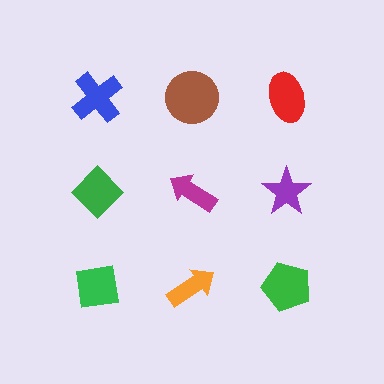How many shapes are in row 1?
3 shapes.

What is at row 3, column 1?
A green square.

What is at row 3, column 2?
An orange arrow.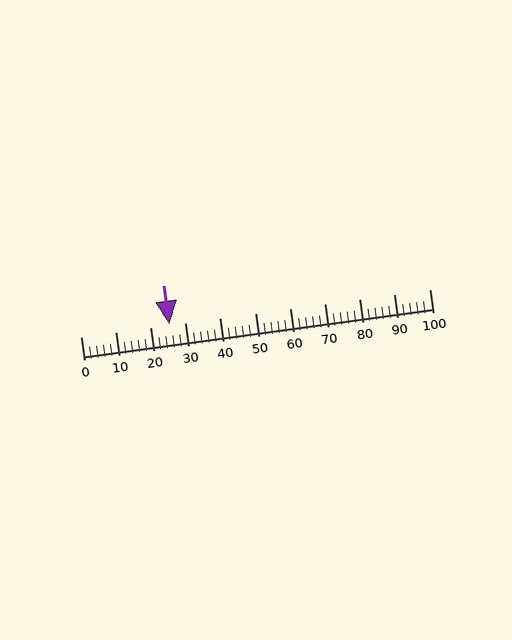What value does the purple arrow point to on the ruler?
The purple arrow points to approximately 26.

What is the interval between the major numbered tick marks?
The major tick marks are spaced 10 units apart.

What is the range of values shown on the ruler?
The ruler shows values from 0 to 100.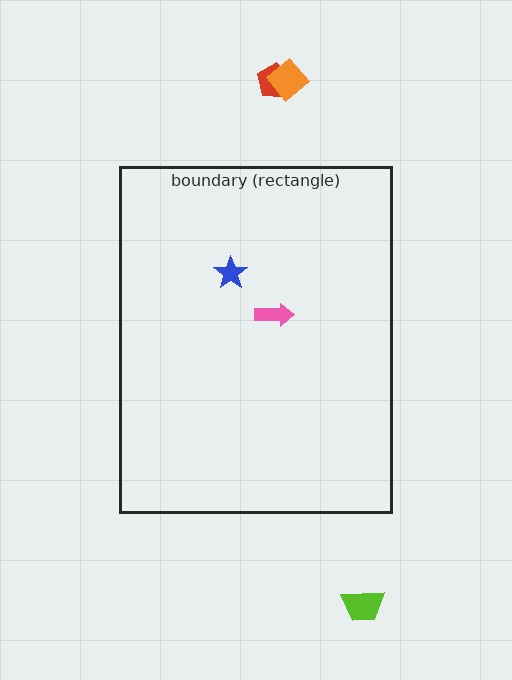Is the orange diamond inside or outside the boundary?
Outside.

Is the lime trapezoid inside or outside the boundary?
Outside.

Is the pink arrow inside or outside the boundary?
Inside.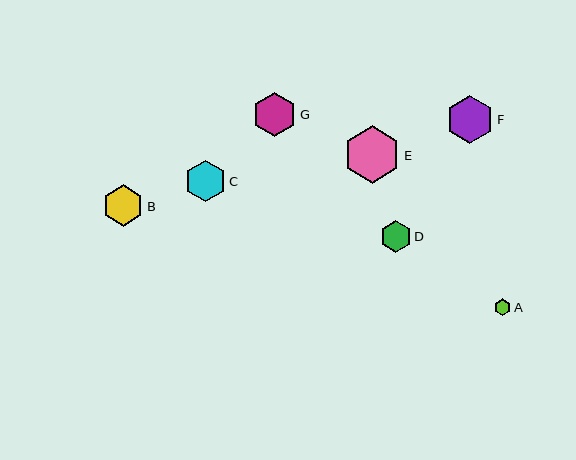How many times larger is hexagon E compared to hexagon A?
Hexagon E is approximately 3.4 times the size of hexagon A.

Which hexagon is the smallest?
Hexagon A is the smallest with a size of approximately 17 pixels.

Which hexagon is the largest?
Hexagon E is the largest with a size of approximately 57 pixels.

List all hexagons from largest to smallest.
From largest to smallest: E, F, G, C, B, D, A.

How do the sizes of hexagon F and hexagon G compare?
Hexagon F and hexagon G are approximately the same size.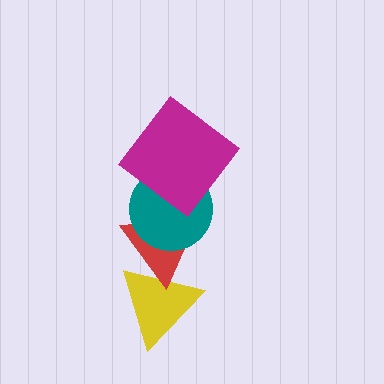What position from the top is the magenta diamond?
The magenta diamond is 1st from the top.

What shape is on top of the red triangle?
The teal circle is on top of the red triangle.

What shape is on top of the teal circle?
The magenta diamond is on top of the teal circle.